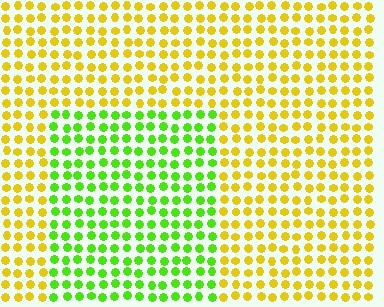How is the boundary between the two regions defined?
The boundary is defined purely by a slight shift in hue (about 52 degrees). Spacing, size, and orientation are identical on both sides.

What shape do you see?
I see a rectangle.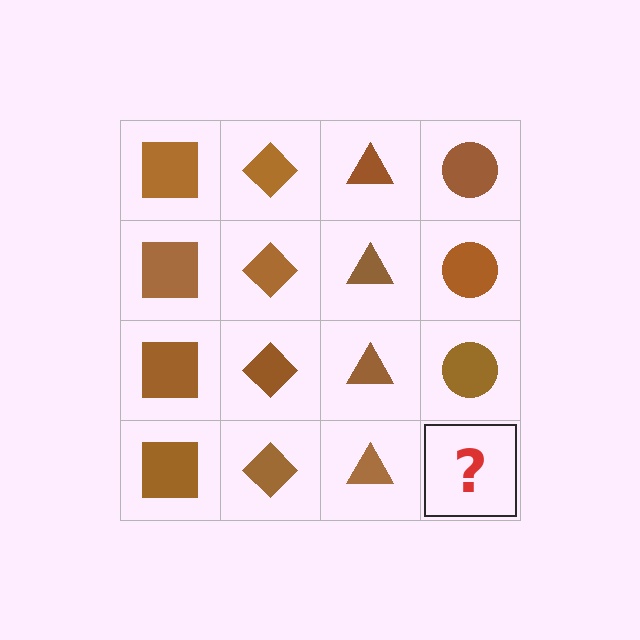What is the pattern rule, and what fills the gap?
The rule is that each column has a consistent shape. The gap should be filled with a brown circle.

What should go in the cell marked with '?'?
The missing cell should contain a brown circle.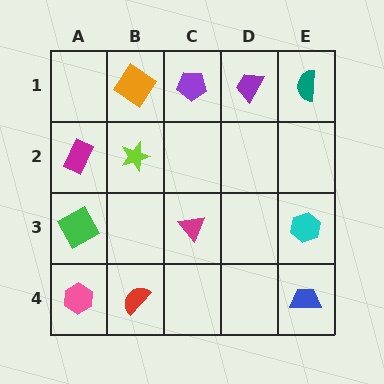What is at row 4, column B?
A red semicircle.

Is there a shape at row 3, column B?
No, that cell is empty.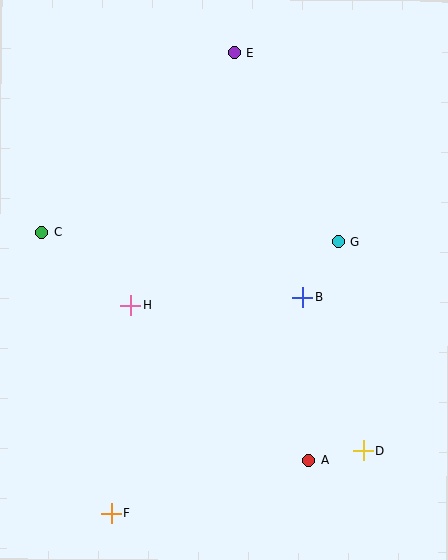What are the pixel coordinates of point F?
Point F is at (111, 514).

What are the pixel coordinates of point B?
Point B is at (302, 297).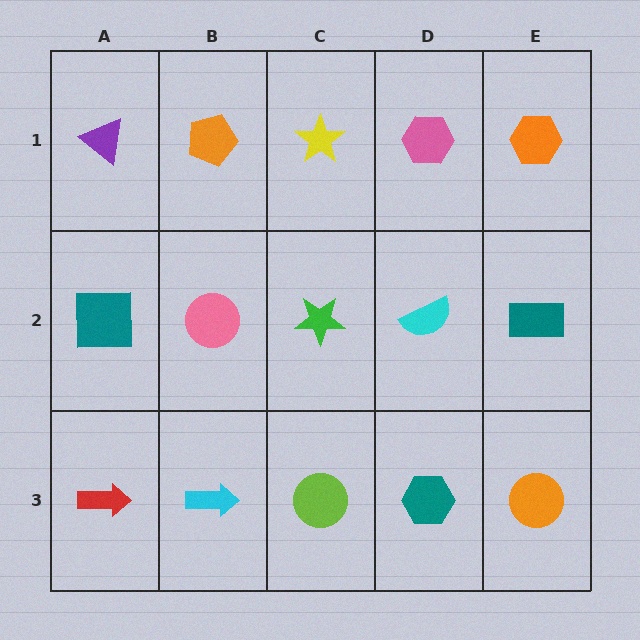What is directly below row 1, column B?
A pink circle.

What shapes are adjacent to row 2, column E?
An orange hexagon (row 1, column E), an orange circle (row 3, column E), a cyan semicircle (row 2, column D).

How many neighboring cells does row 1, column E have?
2.